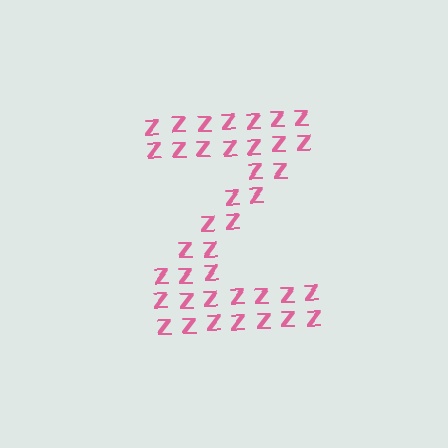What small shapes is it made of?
It is made of small letter Z's.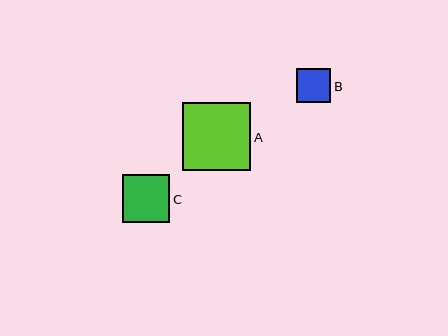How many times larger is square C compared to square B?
Square C is approximately 1.4 times the size of square B.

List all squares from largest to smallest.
From largest to smallest: A, C, B.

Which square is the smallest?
Square B is the smallest with a size of approximately 34 pixels.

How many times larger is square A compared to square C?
Square A is approximately 1.4 times the size of square C.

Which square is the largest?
Square A is the largest with a size of approximately 68 pixels.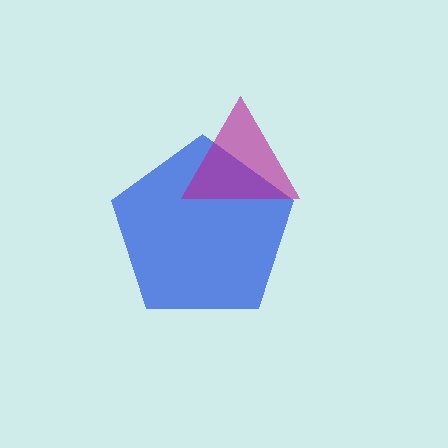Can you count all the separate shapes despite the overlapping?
Yes, there are 2 separate shapes.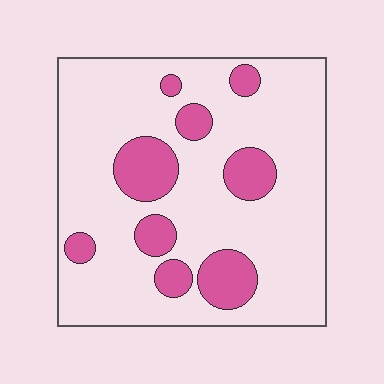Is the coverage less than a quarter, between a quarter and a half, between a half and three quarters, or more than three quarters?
Less than a quarter.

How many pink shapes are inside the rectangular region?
9.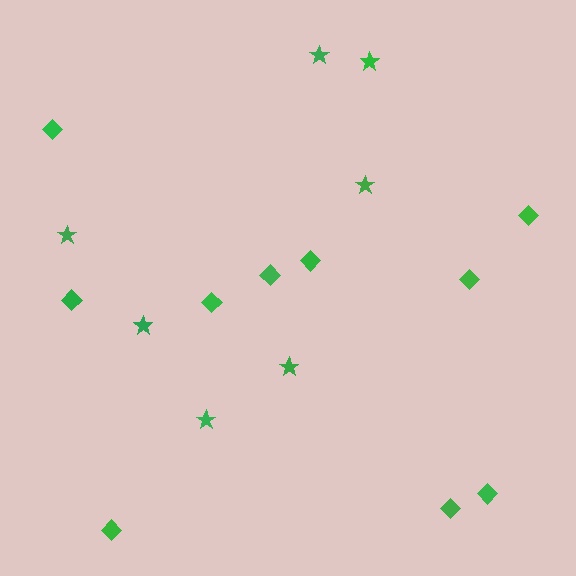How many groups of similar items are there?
There are 2 groups: one group of stars (7) and one group of diamonds (10).